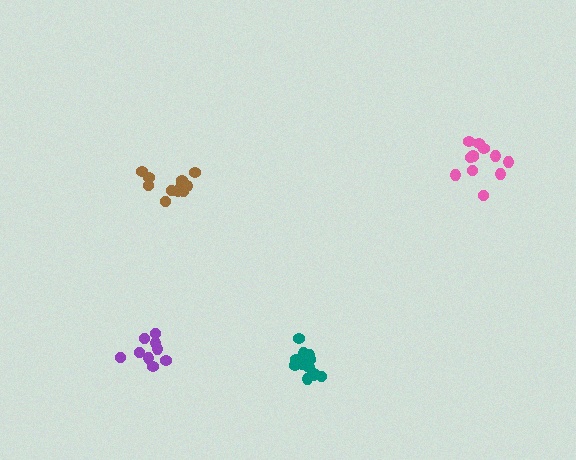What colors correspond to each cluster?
The clusters are colored: purple, pink, teal, brown.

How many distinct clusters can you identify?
There are 4 distinct clusters.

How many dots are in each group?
Group 1: 9 dots, Group 2: 12 dots, Group 3: 12 dots, Group 4: 11 dots (44 total).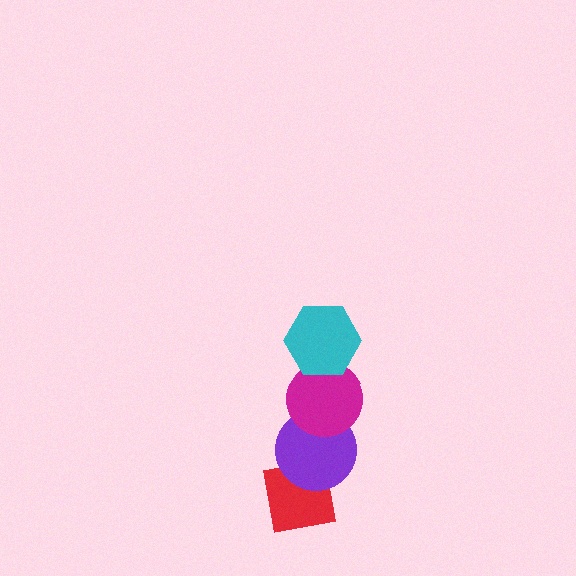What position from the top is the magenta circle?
The magenta circle is 2nd from the top.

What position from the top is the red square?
The red square is 4th from the top.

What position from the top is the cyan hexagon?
The cyan hexagon is 1st from the top.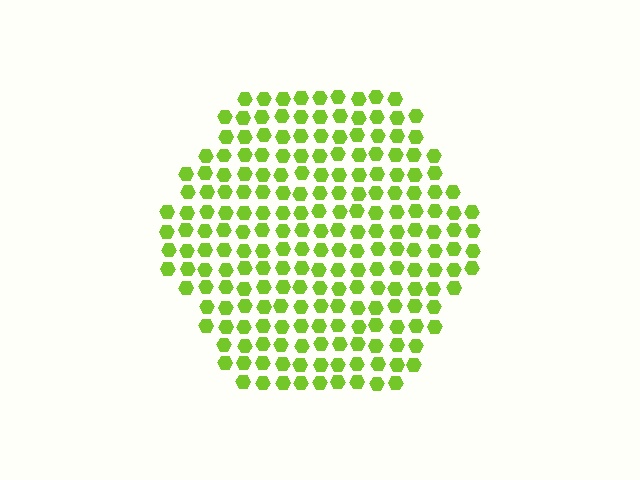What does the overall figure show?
The overall figure shows a hexagon.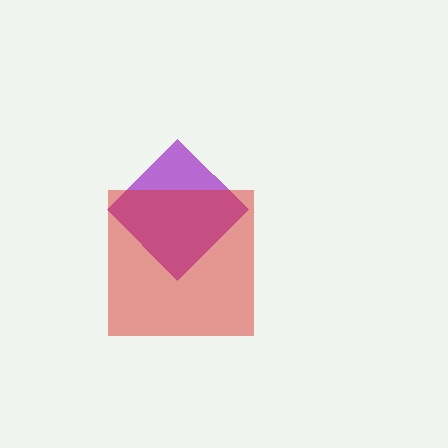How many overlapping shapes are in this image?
There are 2 overlapping shapes in the image.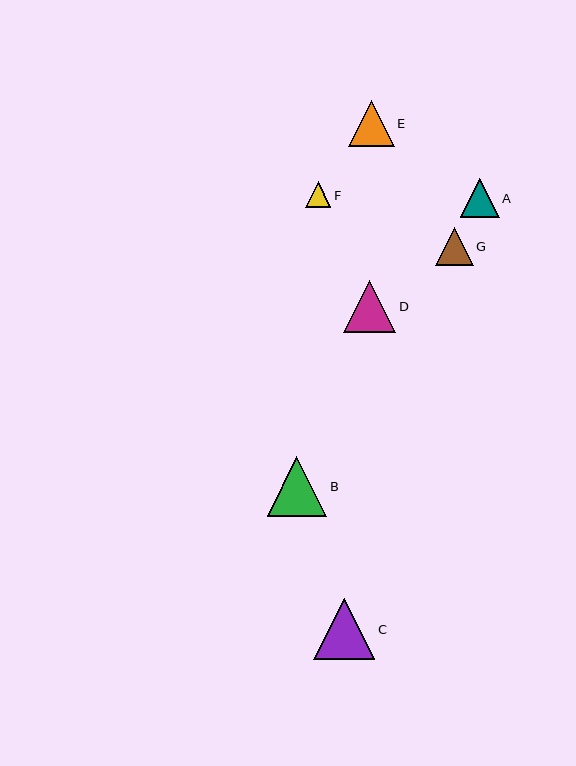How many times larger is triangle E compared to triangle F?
Triangle E is approximately 1.8 times the size of triangle F.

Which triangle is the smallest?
Triangle F is the smallest with a size of approximately 25 pixels.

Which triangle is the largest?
Triangle C is the largest with a size of approximately 62 pixels.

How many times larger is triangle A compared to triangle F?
Triangle A is approximately 1.6 times the size of triangle F.